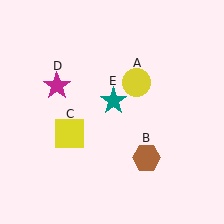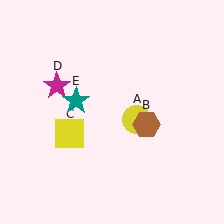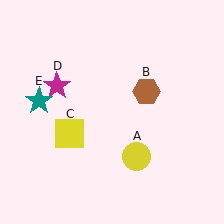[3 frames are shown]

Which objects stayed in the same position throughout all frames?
Yellow square (object C) and magenta star (object D) remained stationary.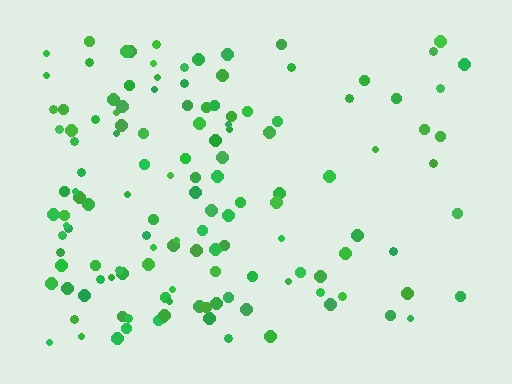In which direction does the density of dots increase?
From right to left, with the left side densest.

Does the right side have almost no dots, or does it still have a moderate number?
Still a moderate number, just noticeably fewer than the left.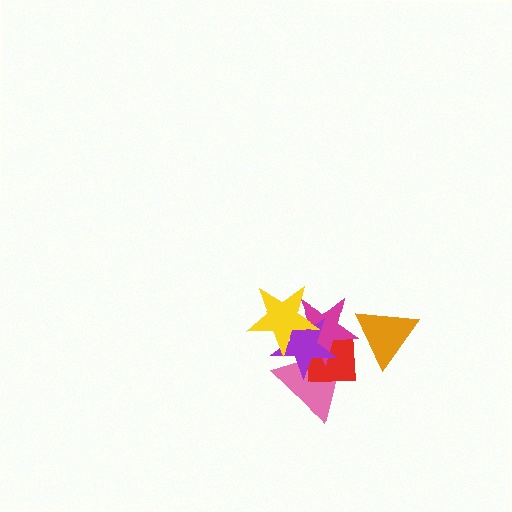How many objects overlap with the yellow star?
4 objects overlap with the yellow star.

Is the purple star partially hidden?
Yes, it is partially covered by another shape.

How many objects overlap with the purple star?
4 objects overlap with the purple star.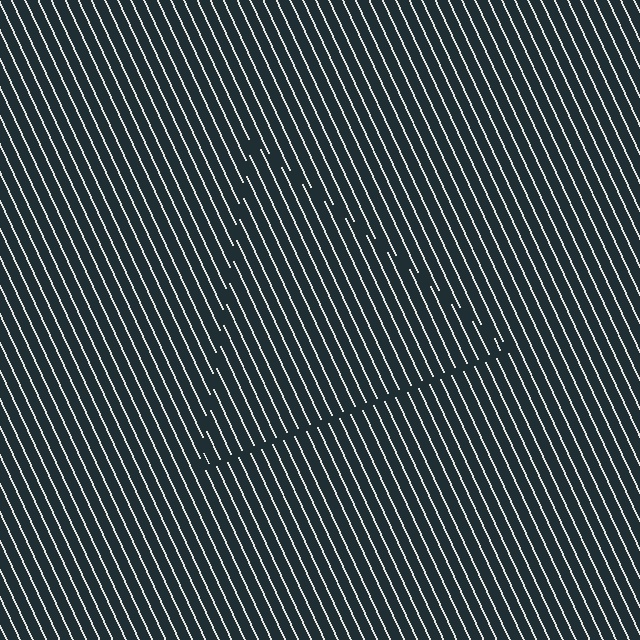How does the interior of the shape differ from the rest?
The interior of the shape contains the same grating, shifted by half a period — the contour is defined by the phase discontinuity where line-ends from the inner and outer gratings abut.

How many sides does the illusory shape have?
3 sides — the line-ends trace a triangle.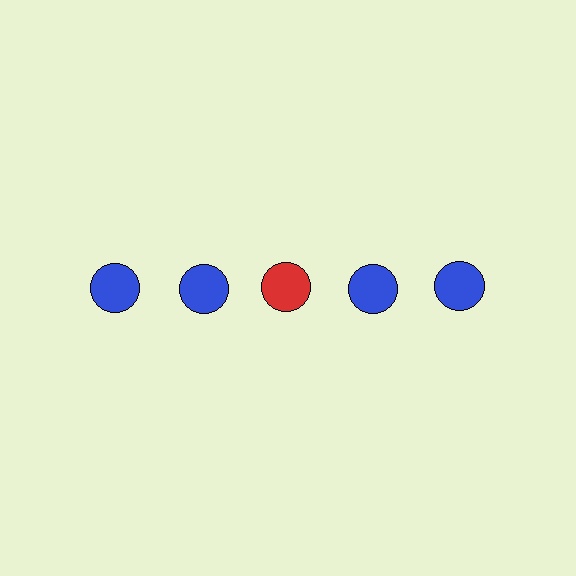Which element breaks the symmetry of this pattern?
The red circle in the top row, center column breaks the symmetry. All other shapes are blue circles.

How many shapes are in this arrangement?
There are 5 shapes arranged in a grid pattern.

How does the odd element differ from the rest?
It has a different color: red instead of blue.